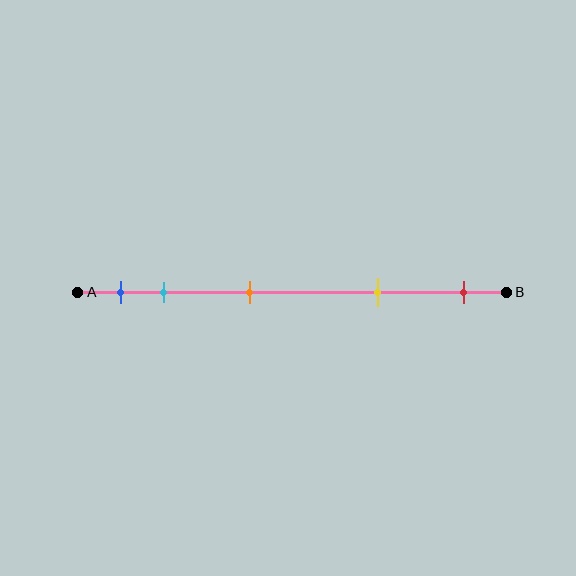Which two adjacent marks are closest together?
The blue and cyan marks are the closest adjacent pair.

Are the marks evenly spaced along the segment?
No, the marks are not evenly spaced.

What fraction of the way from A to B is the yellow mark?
The yellow mark is approximately 70% (0.7) of the way from A to B.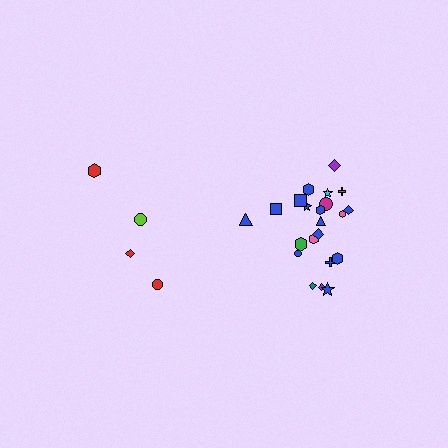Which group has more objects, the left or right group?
The right group.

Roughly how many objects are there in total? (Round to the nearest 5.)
Roughly 25 objects in total.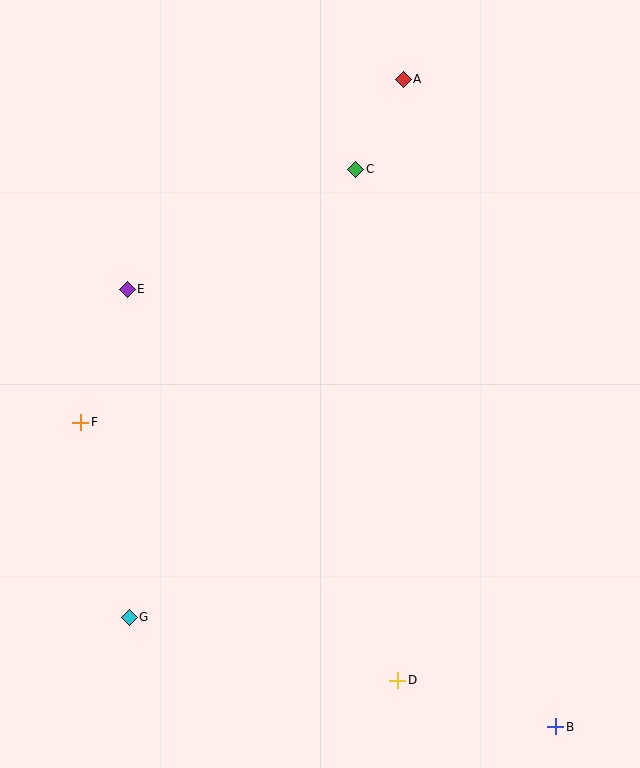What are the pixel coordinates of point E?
Point E is at (127, 289).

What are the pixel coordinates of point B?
Point B is at (556, 727).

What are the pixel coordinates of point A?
Point A is at (403, 79).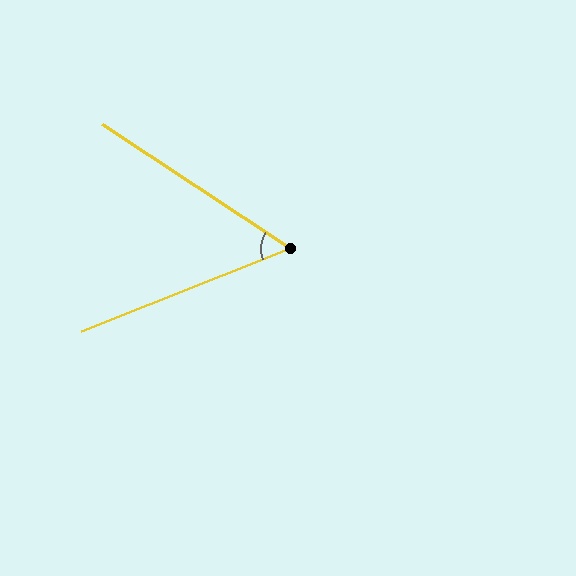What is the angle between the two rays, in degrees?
Approximately 55 degrees.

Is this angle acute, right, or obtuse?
It is acute.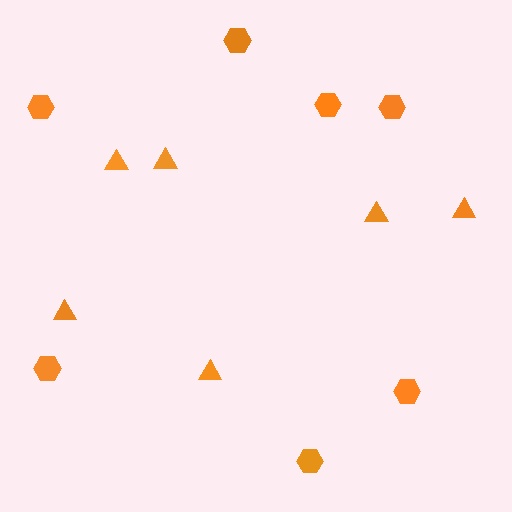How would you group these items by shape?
There are 2 groups: one group of triangles (6) and one group of hexagons (7).